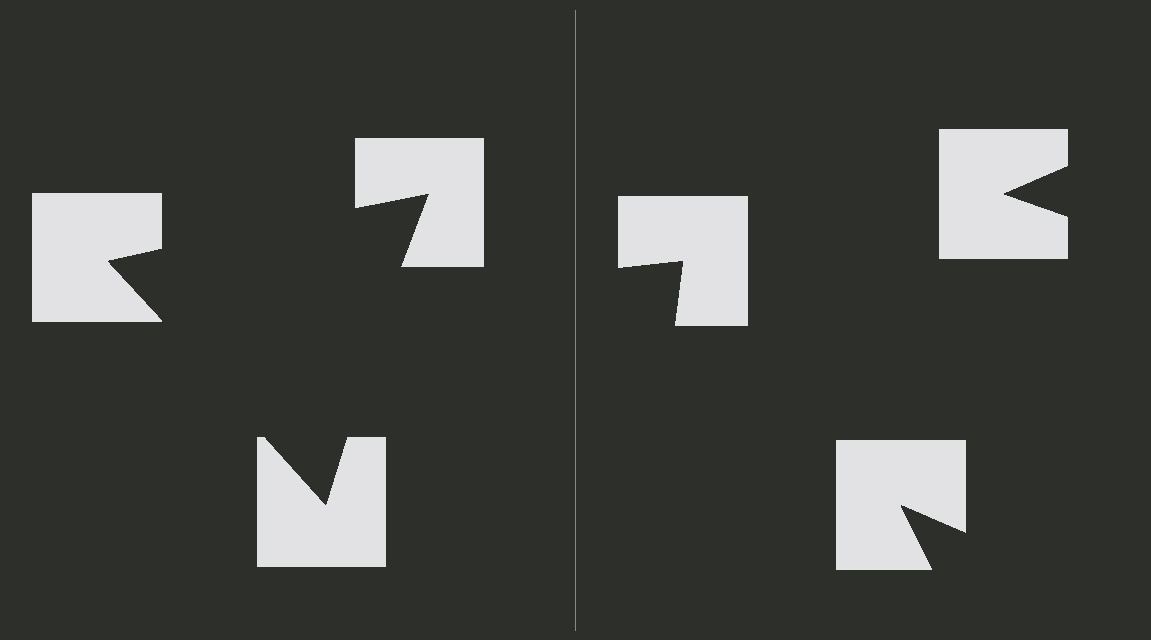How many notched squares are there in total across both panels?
6 — 3 on each side.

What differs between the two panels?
The notched squares are positioned identically on both sides; only the wedge orientations differ. On the left they align to a triangle; on the right they are misaligned.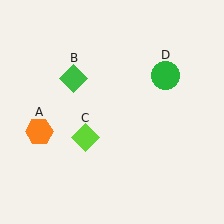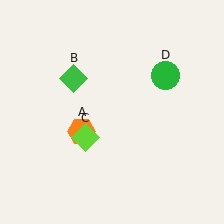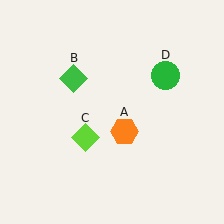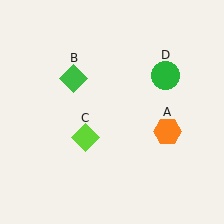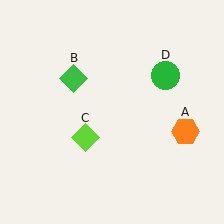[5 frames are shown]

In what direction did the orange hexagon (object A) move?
The orange hexagon (object A) moved right.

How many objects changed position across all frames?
1 object changed position: orange hexagon (object A).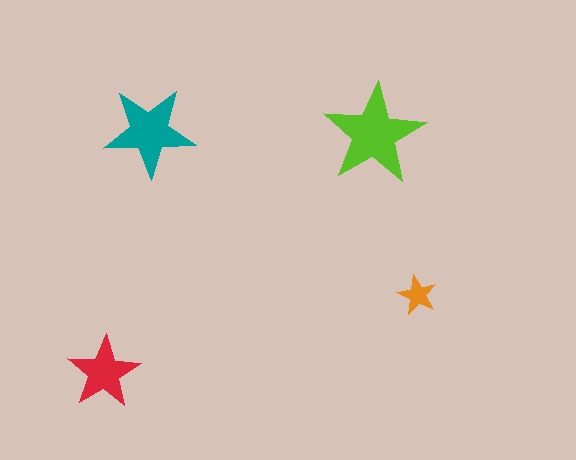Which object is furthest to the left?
The red star is leftmost.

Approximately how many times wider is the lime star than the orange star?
About 2.5 times wider.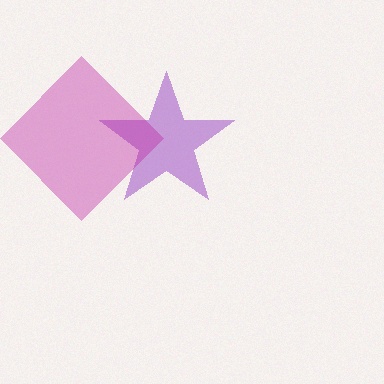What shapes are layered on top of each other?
The layered shapes are: a purple star, a magenta diamond.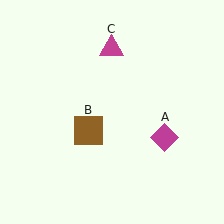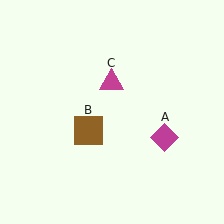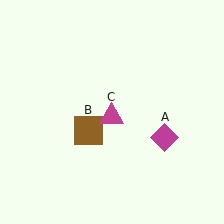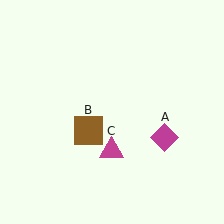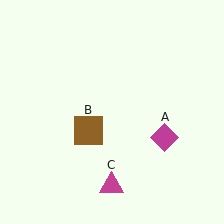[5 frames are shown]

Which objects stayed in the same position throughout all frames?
Magenta diamond (object A) and brown square (object B) remained stationary.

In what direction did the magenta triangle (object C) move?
The magenta triangle (object C) moved down.